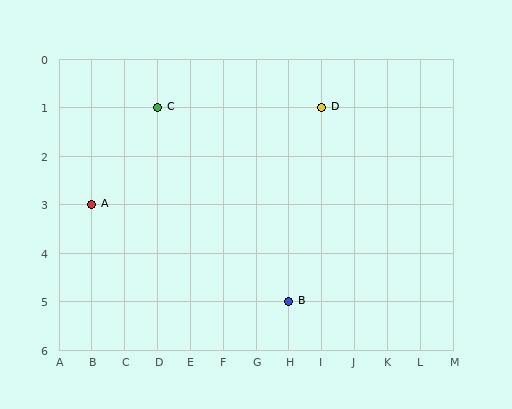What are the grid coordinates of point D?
Point D is at grid coordinates (I, 1).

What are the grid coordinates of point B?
Point B is at grid coordinates (H, 5).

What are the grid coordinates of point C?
Point C is at grid coordinates (D, 1).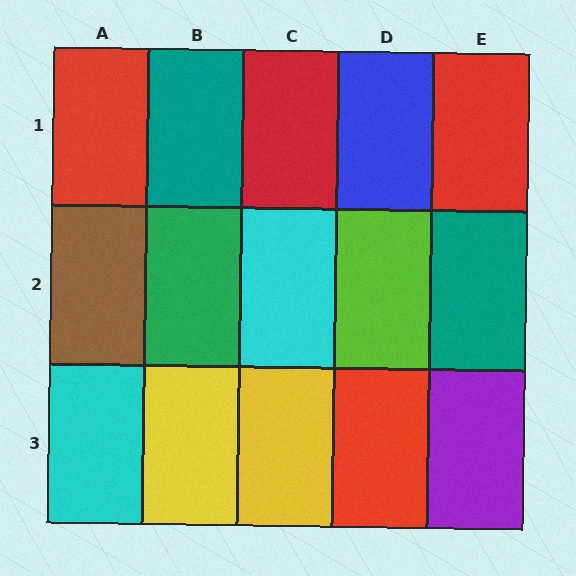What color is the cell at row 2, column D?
Lime.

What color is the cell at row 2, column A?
Brown.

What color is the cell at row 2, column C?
Cyan.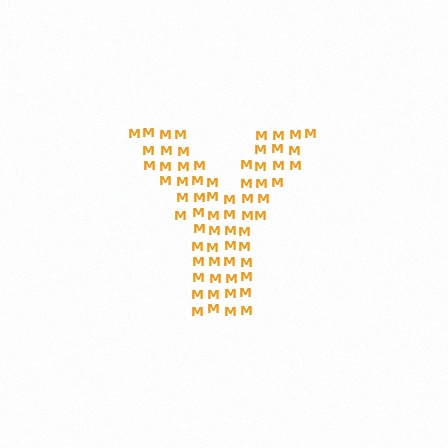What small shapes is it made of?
It is made of small letter M's.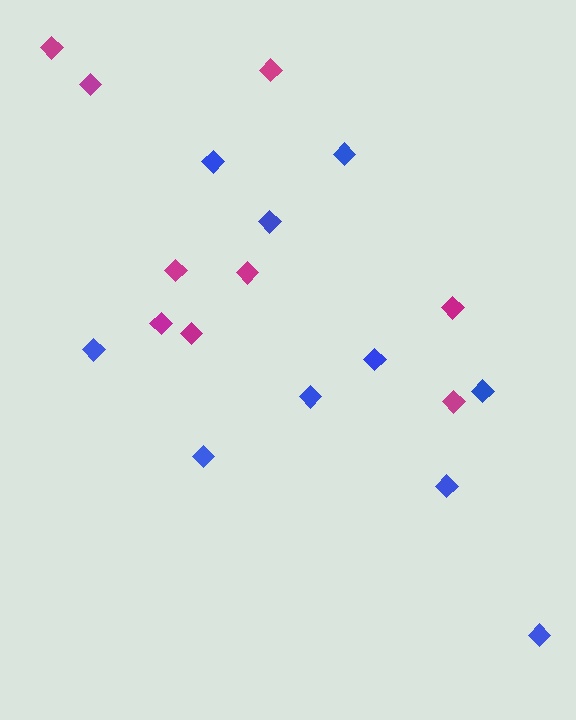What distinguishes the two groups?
There are 2 groups: one group of blue diamonds (10) and one group of magenta diamonds (9).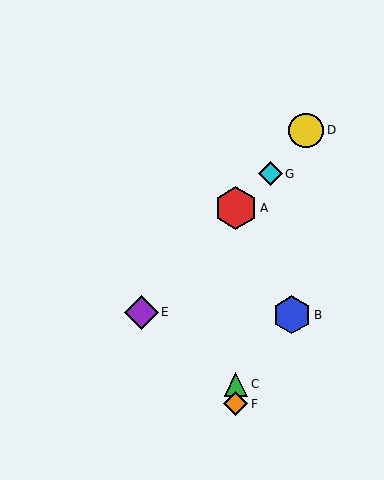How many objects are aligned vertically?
3 objects (A, C, F) are aligned vertically.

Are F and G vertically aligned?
No, F is at x≈236 and G is at x≈270.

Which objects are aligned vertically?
Objects A, C, F are aligned vertically.